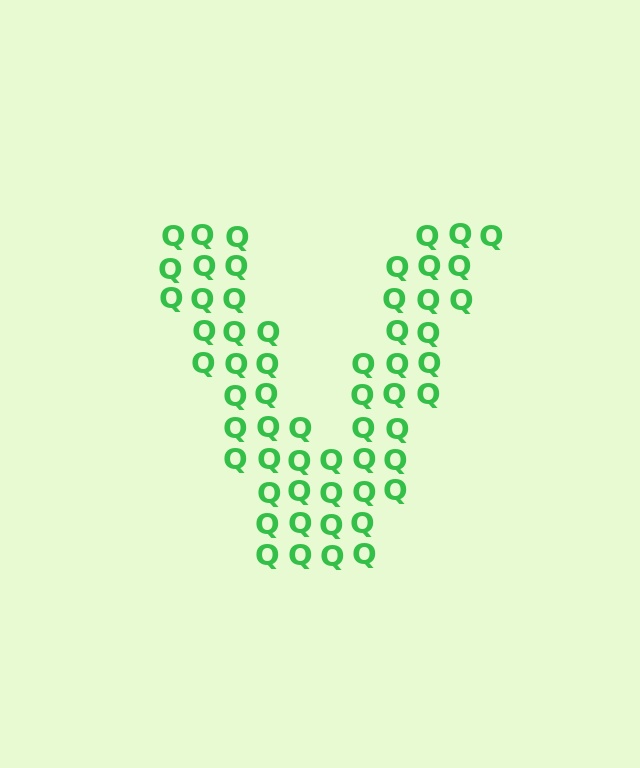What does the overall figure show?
The overall figure shows the letter V.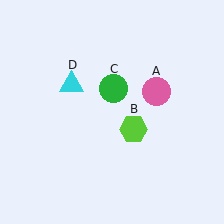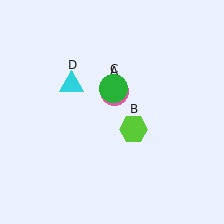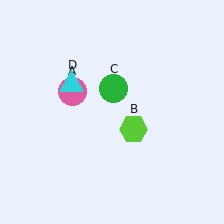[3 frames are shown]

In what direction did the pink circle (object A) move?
The pink circle (object A) moved left.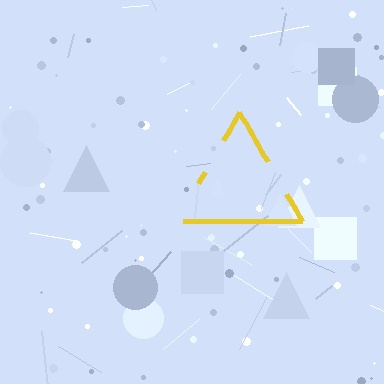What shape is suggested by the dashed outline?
The dashed outline suggests a triangle.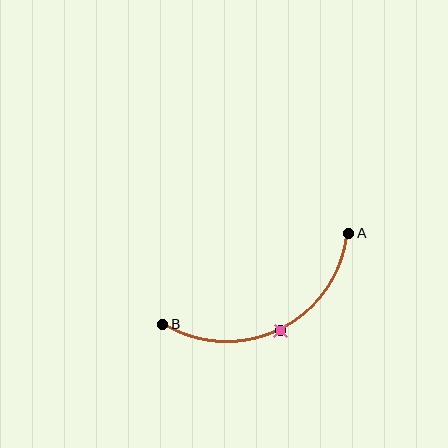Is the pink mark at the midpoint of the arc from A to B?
Yes. The pink mark lies on the arc at equal arc-length from both A and B — it is the arc midpoint.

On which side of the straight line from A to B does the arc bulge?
The arc bulges below the straight line connecting A and B.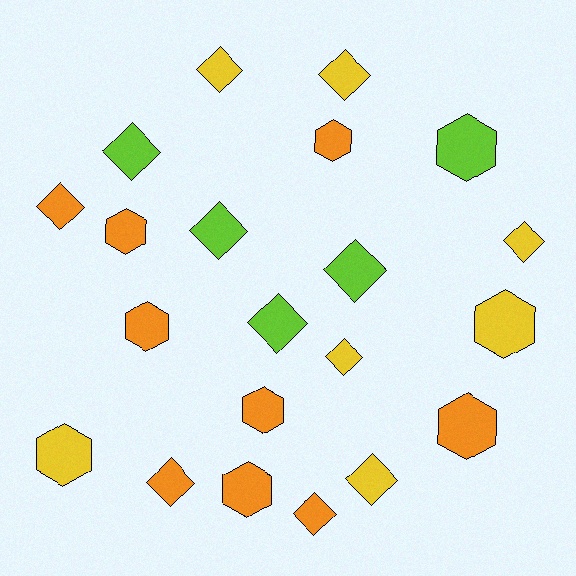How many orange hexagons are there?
There are 6 orange hexagons.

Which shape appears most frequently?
Diamond, with 12 objects.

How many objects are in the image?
There are 21 objects.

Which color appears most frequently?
Orange, with 9 objects.